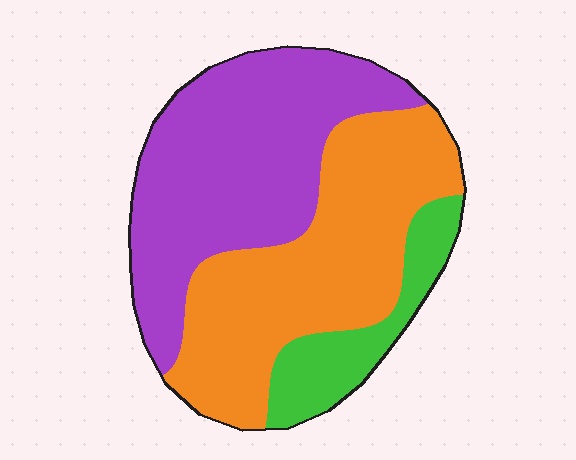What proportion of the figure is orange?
Orange takes up about two fifths (2/5) of the figure.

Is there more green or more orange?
Orange.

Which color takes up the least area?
Green, at roughly 15%.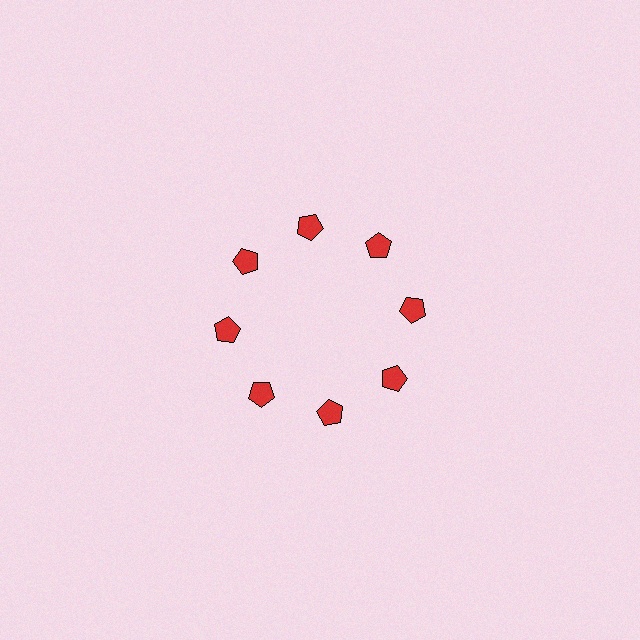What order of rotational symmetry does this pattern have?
This pattern has 8-fold rotational symmetry.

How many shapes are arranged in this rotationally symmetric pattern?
There are 8 shapes, arranged in 8 groups of 1.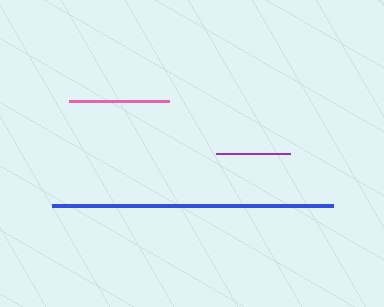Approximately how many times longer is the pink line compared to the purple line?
The pink line is approximately 1.4 times the length of the purple line.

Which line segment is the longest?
The blue line is the longest at approximately 281 pixels.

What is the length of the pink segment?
The pink segment is approximately 100 pixels long.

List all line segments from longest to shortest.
From longest to shortest: blue, pink, purple.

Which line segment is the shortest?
The purple line is the shortest at approximately 73 pixels.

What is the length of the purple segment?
The purple segment is approximately 73 pixels long.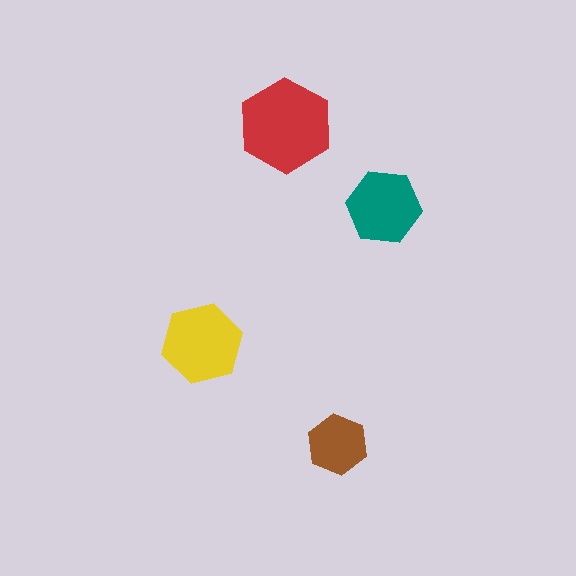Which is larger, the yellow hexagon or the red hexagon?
The red one.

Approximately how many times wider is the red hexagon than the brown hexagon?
About 1.5 times wider.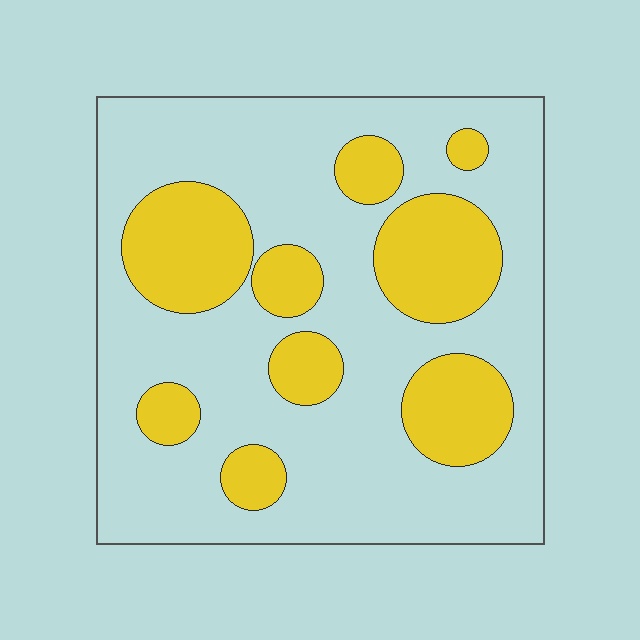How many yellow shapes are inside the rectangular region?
9.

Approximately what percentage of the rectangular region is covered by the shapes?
Approximately 30%.